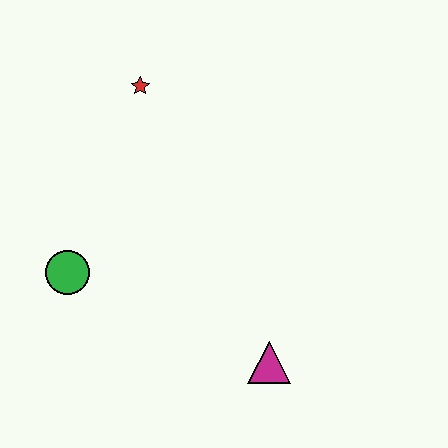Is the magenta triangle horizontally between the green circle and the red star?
No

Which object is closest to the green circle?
The red star is closest to the green circle.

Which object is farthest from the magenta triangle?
The red star is farthest from the magenta triangle.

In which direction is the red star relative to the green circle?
The red star is above the green circle.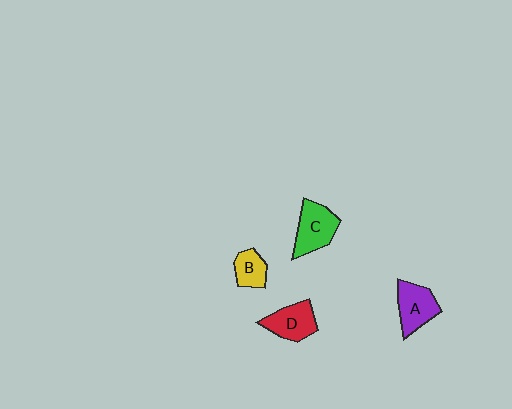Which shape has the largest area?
Shape C (green).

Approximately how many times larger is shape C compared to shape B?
Approximately 1.6 times.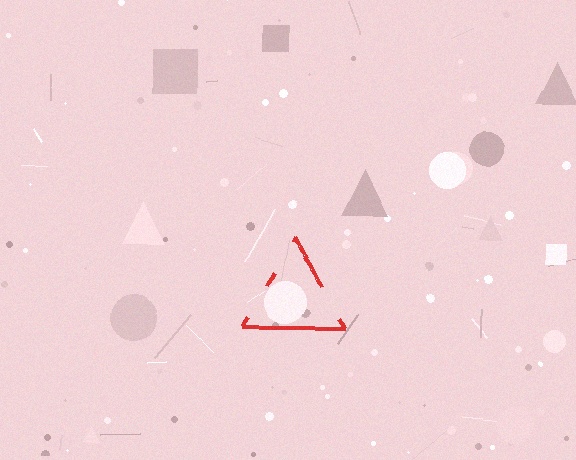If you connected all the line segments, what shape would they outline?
They would outline a triangle.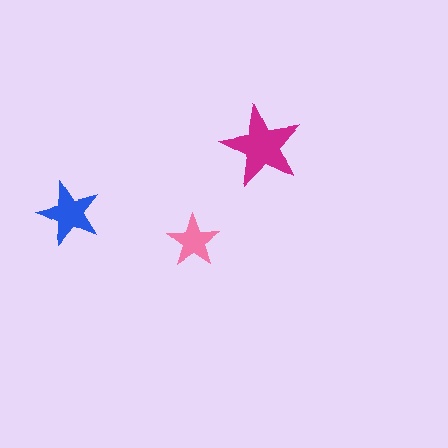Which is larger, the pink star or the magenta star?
The magenta one.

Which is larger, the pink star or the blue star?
The blue one.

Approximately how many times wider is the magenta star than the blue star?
About 1.5 times wider.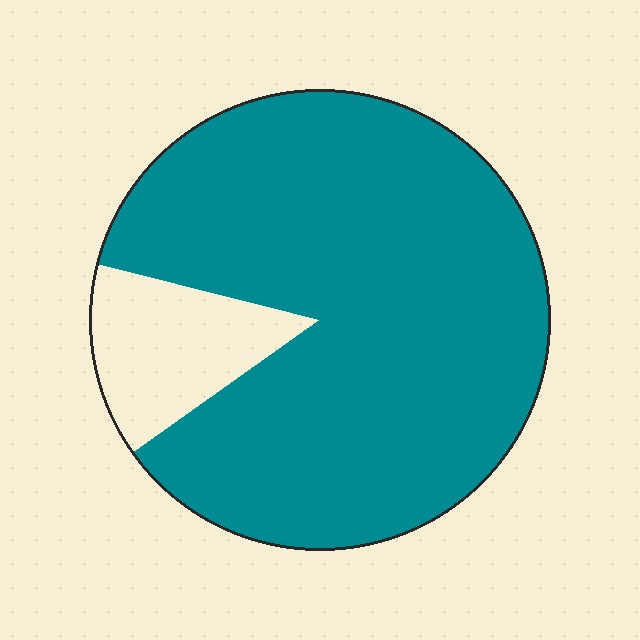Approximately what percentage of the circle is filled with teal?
Approximately 85%.